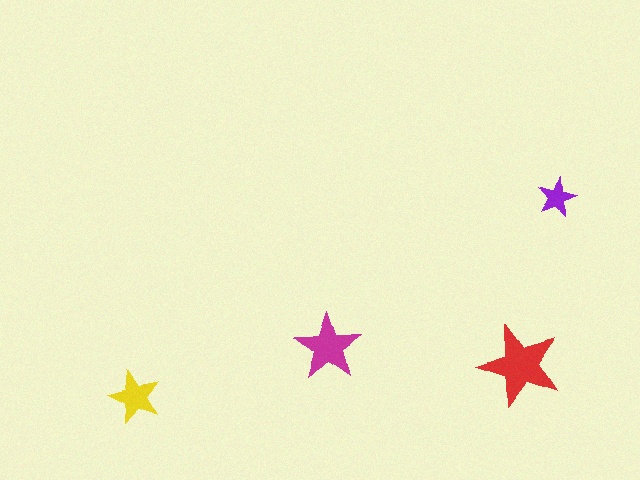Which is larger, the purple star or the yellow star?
The yellow one.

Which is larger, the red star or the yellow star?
The red one.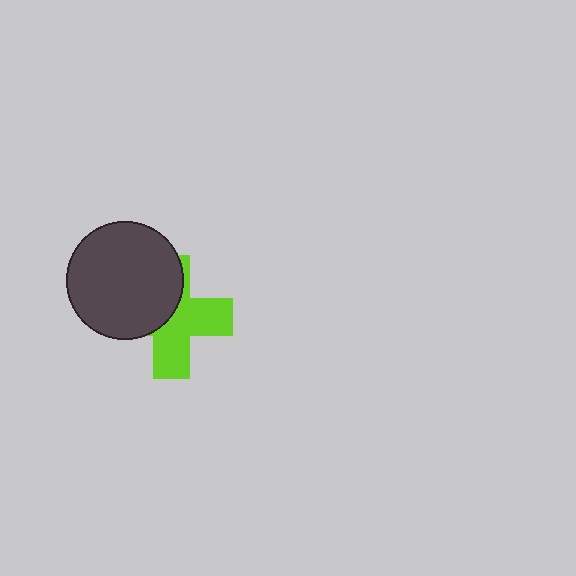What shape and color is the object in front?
The object in front is a dark gray circle.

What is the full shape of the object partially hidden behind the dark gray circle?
The partially hidden object is a lime cross.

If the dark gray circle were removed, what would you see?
You would see the complete lime cross.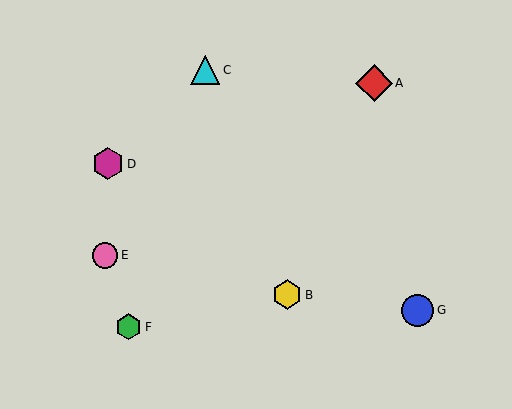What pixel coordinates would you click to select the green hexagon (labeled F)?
Click at (128, 327) to select the green hexagon F.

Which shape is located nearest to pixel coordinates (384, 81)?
The red diamond (labeled A) at (374, 83) is nearest to that location.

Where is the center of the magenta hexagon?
The center of the magenta hexagon is at (108, 164).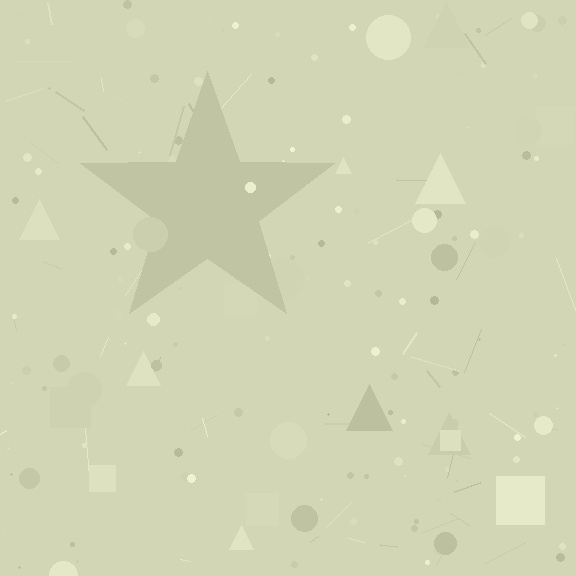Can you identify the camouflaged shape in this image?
The camouflaged shape is a star.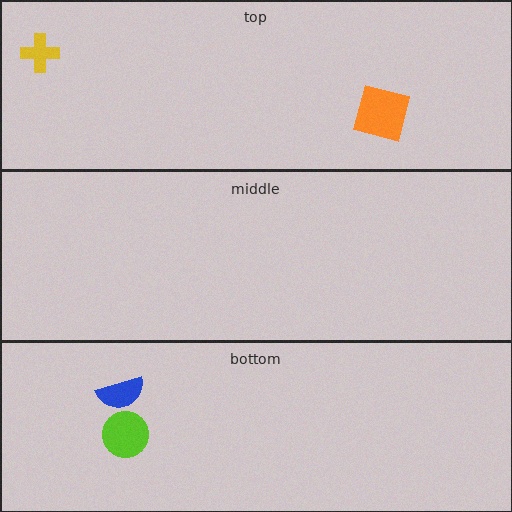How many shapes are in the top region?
2.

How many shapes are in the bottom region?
2.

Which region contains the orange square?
The top region.